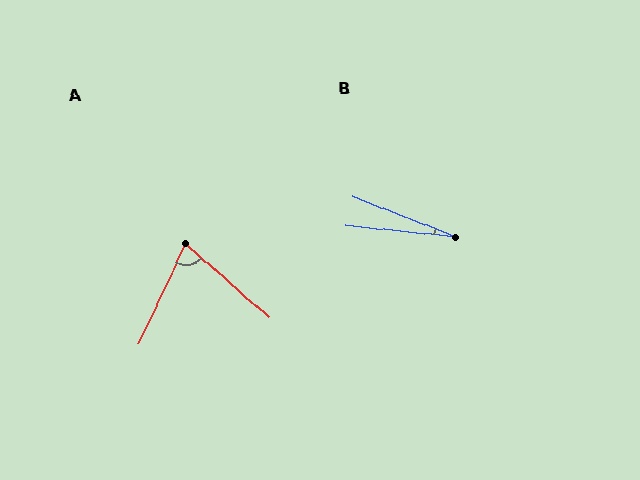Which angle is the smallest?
B, at approximately 16 degrees.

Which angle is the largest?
A, at approximately 74 degrees.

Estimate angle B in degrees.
Approximately 16 degrees.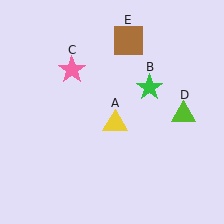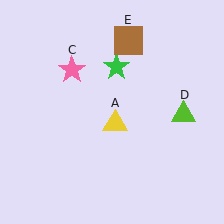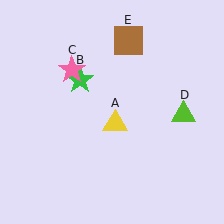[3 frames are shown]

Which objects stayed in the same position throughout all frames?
Yellow triangle (object A) and pink star (object C) and lime triangle (object D) and brown square (object E) remained stationary.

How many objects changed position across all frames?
1 object changed position: green star (object B).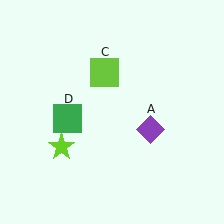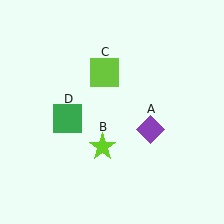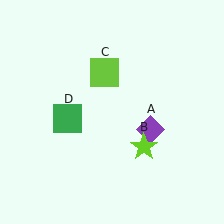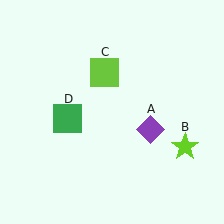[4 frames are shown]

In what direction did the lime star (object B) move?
The lime star (object B) moved right.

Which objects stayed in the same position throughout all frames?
Purple diamond (object A) and lime square (object C) and green square (object D) remained stationary.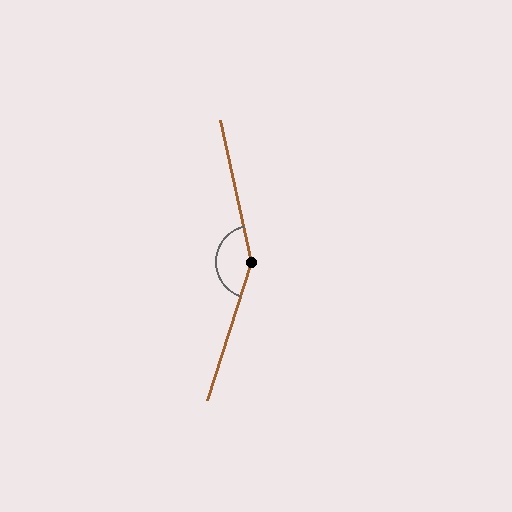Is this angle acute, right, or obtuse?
It is obtuse.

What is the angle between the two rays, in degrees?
Approximately 150 degrees.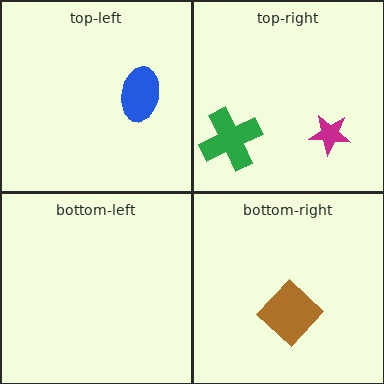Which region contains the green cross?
The top-right region.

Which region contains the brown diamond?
The bottom-right region.